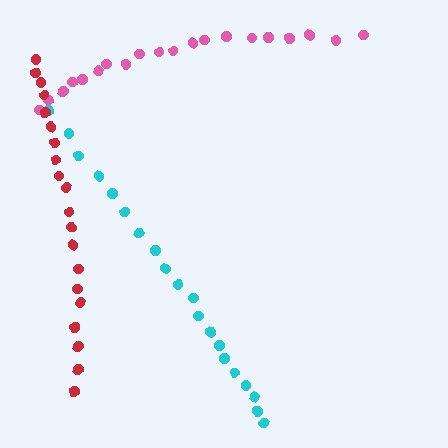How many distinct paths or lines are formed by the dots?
There are 3 distinct paths.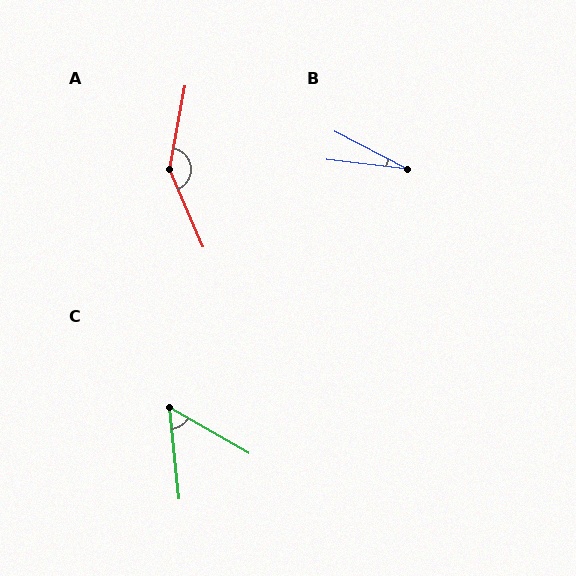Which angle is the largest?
A, at approximately 146 degrees.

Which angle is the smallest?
B, at approximately 20 degrees.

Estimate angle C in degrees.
Approximately 54 degrees.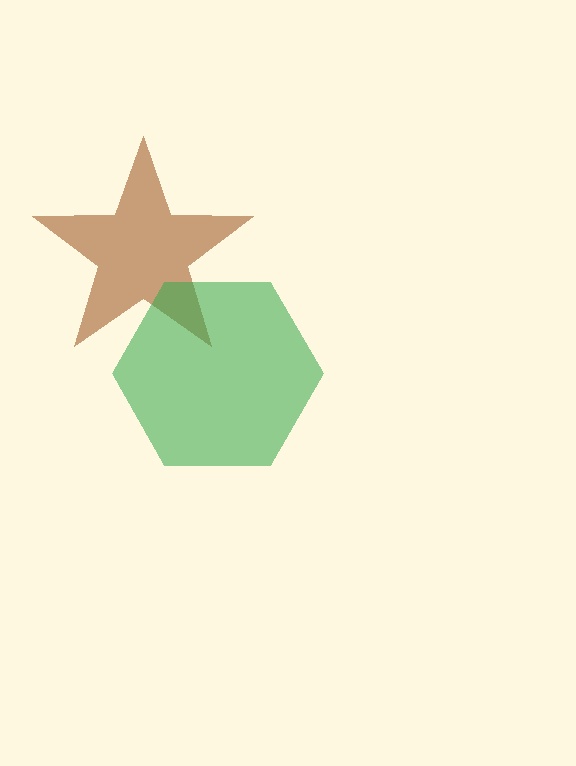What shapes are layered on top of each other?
The layered shapes are: a brown star, a green hexagon.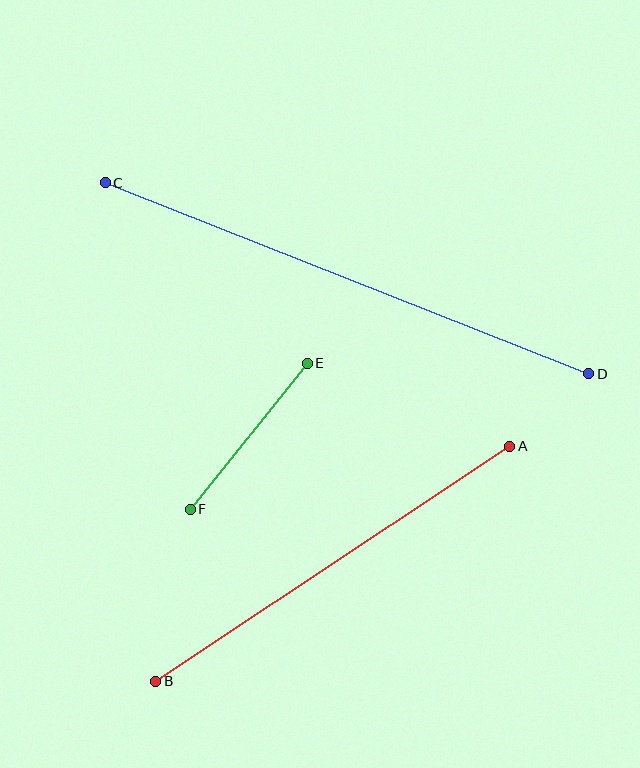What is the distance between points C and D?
The distance is approximately 520 pixels.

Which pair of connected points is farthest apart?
Points C and D are farthest apart.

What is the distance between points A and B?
The distance is approximately 424 pixels.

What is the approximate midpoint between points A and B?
The midpoint is at approximately (333, 564) pixels.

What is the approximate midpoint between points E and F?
The midpoint is at approximately (249, 436) pixels.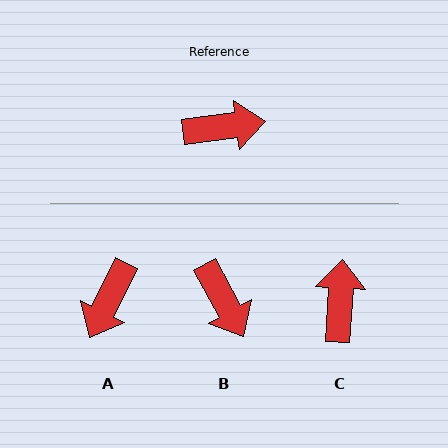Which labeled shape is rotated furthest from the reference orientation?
A, about 124 degrees away.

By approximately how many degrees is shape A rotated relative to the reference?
Approximately 124 degrees clockwise.